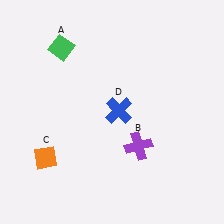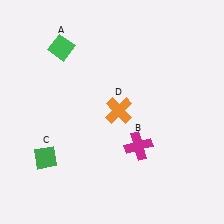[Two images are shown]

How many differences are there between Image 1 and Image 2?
There are 3 differences between the two images.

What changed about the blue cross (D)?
In Image 1, D is blue. In Image 2, it changed to orange.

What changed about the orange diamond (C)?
In Image 1, C is orange. In Image 2, it changed to green.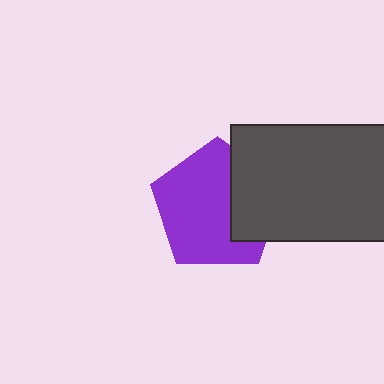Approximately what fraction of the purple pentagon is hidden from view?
Roughly 31% of the purple pentagon is hidden behind the dark gray rectangle.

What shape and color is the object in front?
The object in front is a dark gray rectangle.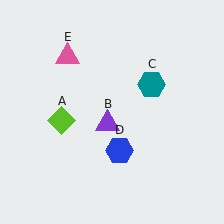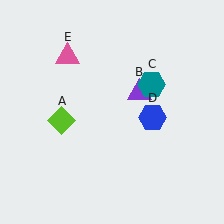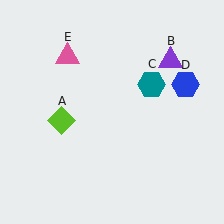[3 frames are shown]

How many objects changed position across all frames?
2 objects changed position: purple triangle (object B), blue hexagon (object D).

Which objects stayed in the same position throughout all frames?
Lime diamond (object A) and teal hexagon (object C) and pink triangle (object E) remained stationary.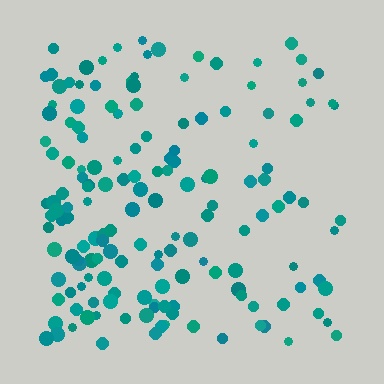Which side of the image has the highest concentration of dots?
The left.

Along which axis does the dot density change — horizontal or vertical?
Horizontal.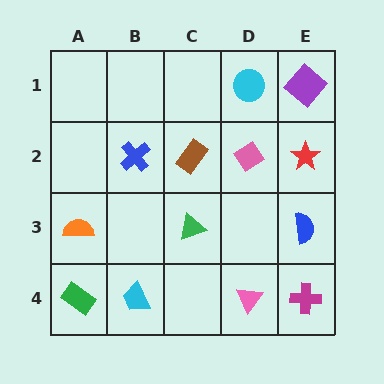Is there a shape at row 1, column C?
No, that cell is empty.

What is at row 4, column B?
A cyan trapezoid.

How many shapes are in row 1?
2 shapes.